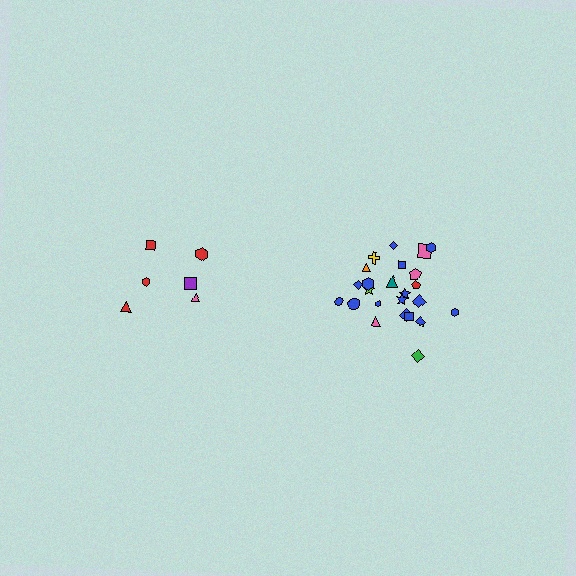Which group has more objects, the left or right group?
The right group.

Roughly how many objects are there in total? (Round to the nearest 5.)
Roughly 30 objects in total.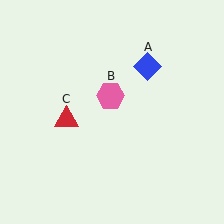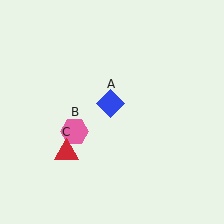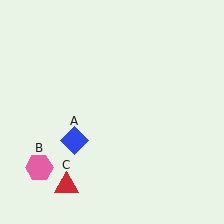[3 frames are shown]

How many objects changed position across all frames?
3 objects changed position: blue diamond (object A), pink hexagon (object B), red triangle (object C).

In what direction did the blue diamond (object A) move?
The blue diamond (object A) moved down and to the left.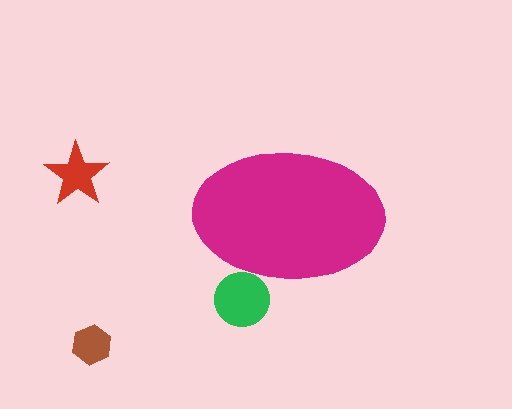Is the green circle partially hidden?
Yes, the green circle is partially hidden behind the magenta ellipse.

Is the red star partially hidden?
No, the red star is fully visible.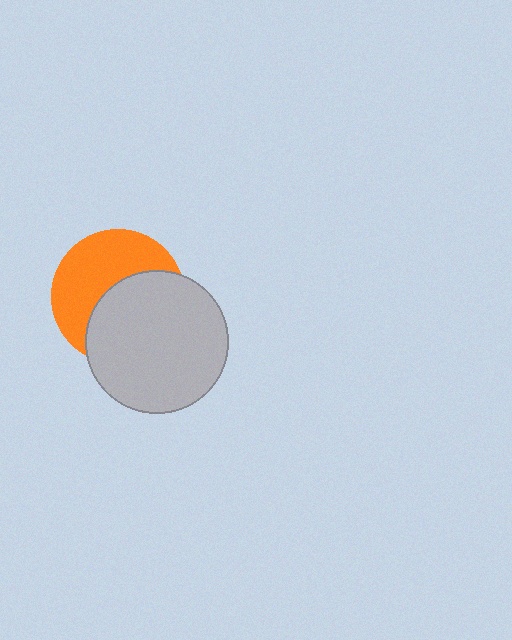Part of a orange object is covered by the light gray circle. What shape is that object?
It is a circle.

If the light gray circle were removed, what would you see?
You would see the complete orange circle.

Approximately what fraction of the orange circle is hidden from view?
Roughly 50% of the orange circle is hidden behind the light gray circle.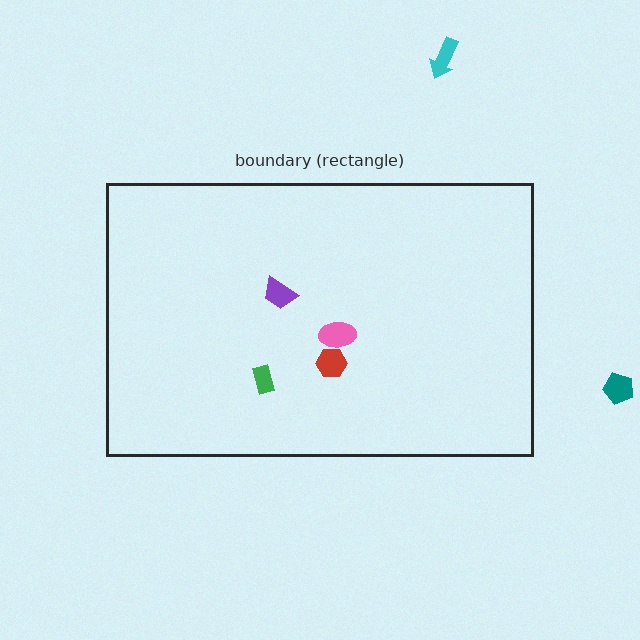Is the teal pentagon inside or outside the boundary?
Outside.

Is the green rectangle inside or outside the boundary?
Inside.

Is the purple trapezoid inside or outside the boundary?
Inside.